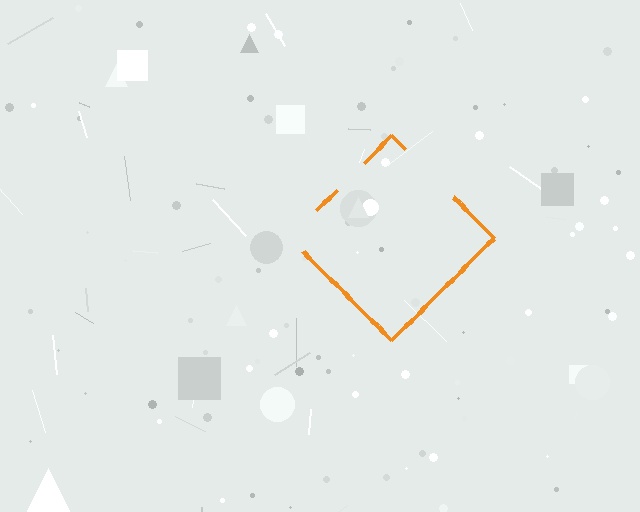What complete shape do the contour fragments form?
The contour fragments form a diamond.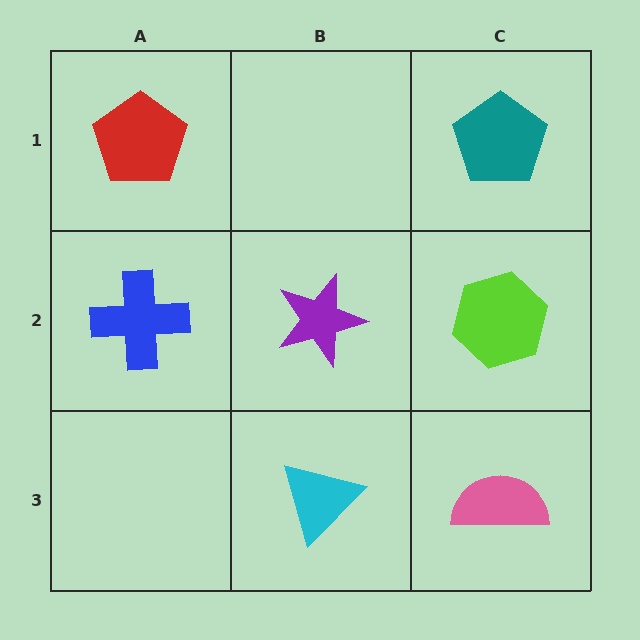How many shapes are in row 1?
2 shapes.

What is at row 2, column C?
A lime hexagon.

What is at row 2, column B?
A purple star.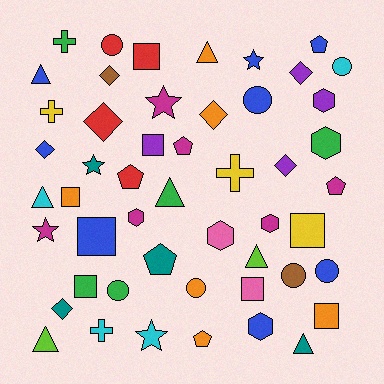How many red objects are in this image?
There are 4 red objects.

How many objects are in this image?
There are 50 objects.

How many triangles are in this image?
There are 7 triangles.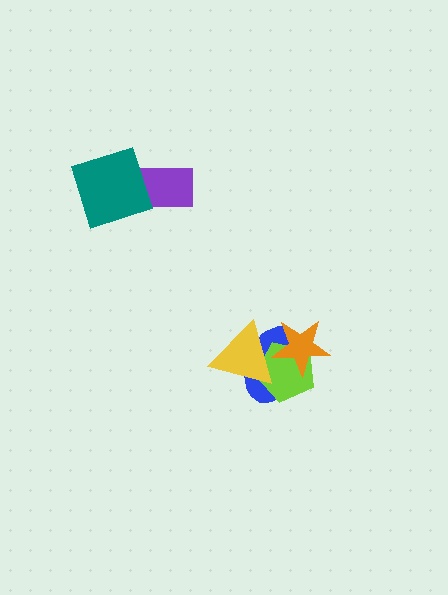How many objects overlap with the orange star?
3 objects overlap with the orange star.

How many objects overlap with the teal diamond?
1 object overlaps with the teal diamond.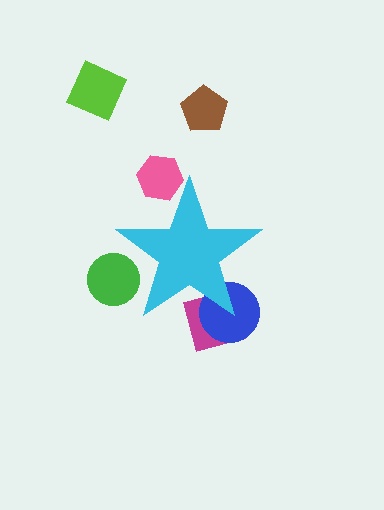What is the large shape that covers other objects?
A cyan star.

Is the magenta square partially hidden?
Yes, the magenta square is partially hidden behind the cyan star.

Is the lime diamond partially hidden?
No, the lime diamond is fully visible.